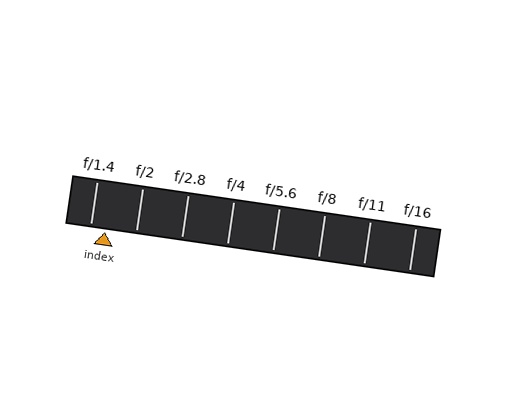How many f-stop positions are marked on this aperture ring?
There are 8 f-stop positions marked.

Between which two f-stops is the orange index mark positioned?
The index mark is between f/1.4 and f/2.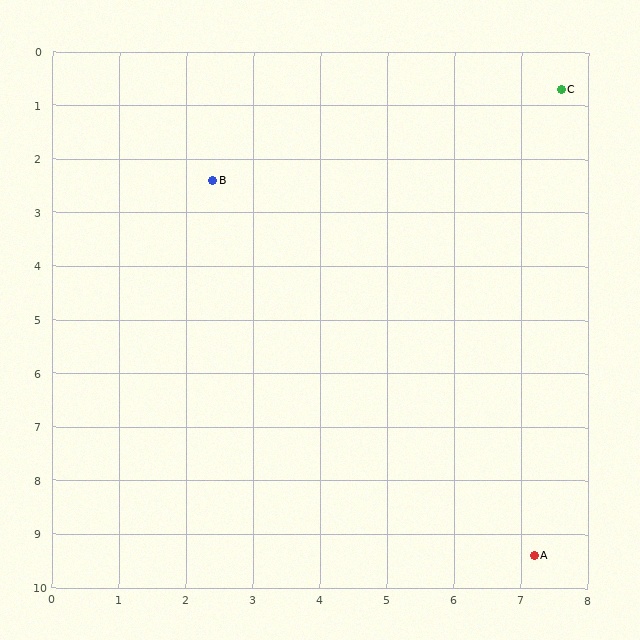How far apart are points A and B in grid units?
Points A and B are about 8.5 grid units apart.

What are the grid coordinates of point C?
Point C is at approximately (7.6, 0.7).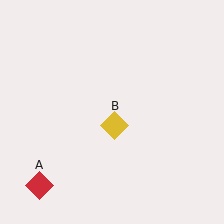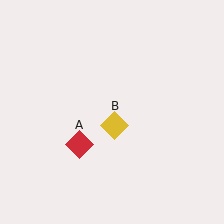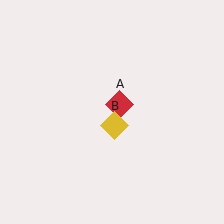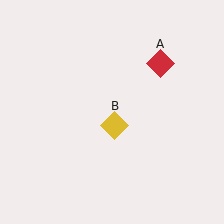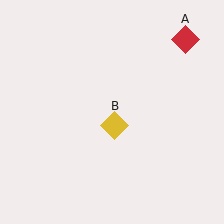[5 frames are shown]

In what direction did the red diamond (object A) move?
The red diamond (object A) moved up and to the right.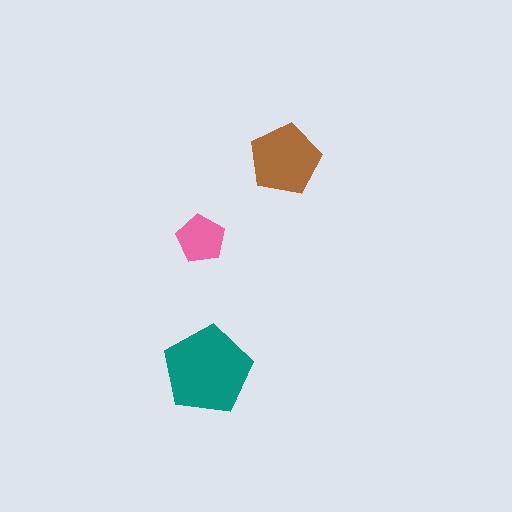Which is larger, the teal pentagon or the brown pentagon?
The teal one.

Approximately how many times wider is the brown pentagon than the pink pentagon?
About 1.5 times wider.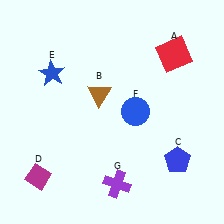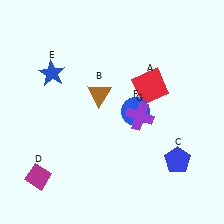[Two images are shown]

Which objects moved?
The objects that moved are: the red square (A), the purple cross (G).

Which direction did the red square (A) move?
The red square (A) moved down.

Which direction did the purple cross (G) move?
The purple cross (G) moved up.